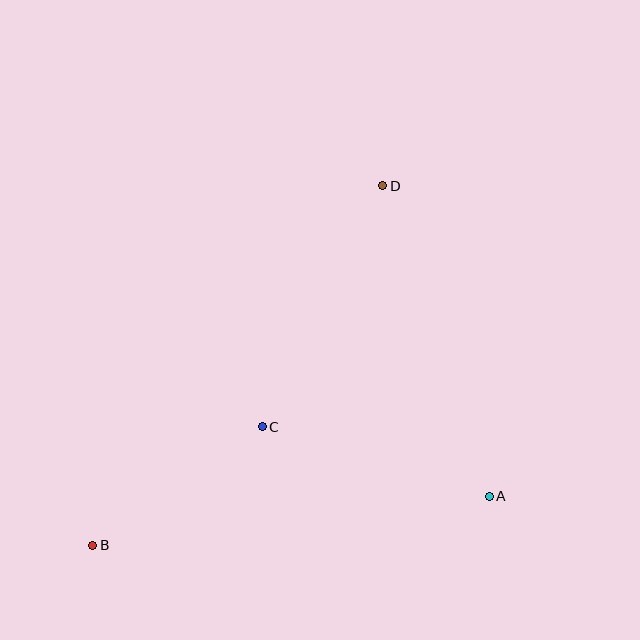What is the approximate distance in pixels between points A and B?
The distance between A and B is approximately 400 pixels.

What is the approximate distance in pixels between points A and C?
The distance between A and C is approximately 237 pixels.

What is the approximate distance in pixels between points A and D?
The distance between A and D is approximately 328 pixels.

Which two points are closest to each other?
Points B and C are closest to each other.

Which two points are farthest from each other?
Points B and D are farthest from each other.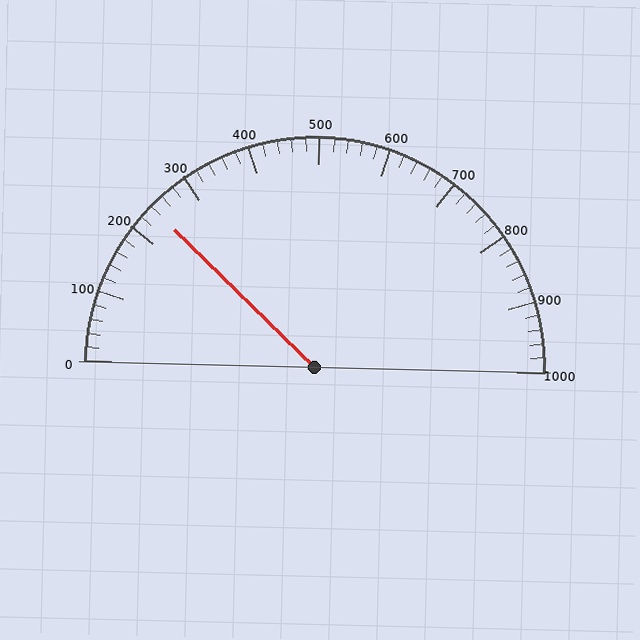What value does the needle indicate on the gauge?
The needle indicates approximately 240.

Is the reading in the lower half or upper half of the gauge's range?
The reading is in the lower half of the range (0 to 1000).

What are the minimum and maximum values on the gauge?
The gauge ranges from 0 to 1000.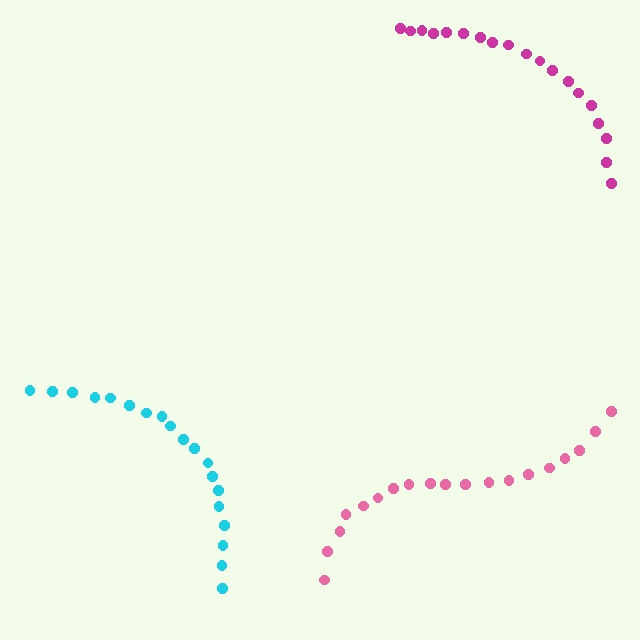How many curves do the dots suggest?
There are 3 distinct paths.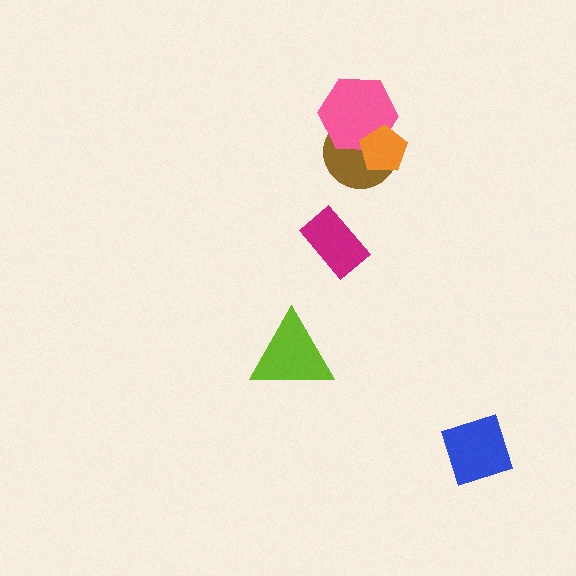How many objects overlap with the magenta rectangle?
0 objects overlap with the magenta rectangle.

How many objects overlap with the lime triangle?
0 objects overlap with the lime triangle.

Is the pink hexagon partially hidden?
Yes, it is partially covered by another shape.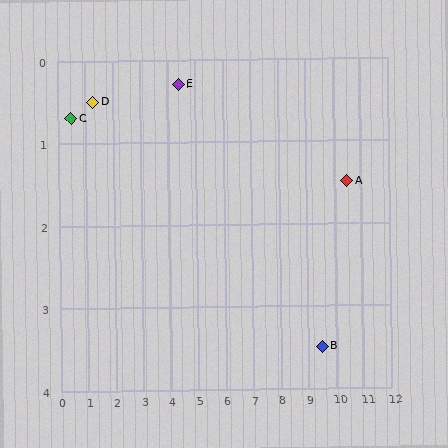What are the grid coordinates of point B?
Point B is at approximately (9.5, 3.5).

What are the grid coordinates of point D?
Point D is at approximately (1.3, 0.5).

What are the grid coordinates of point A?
Point A is at approximately (10.5, 1.5).